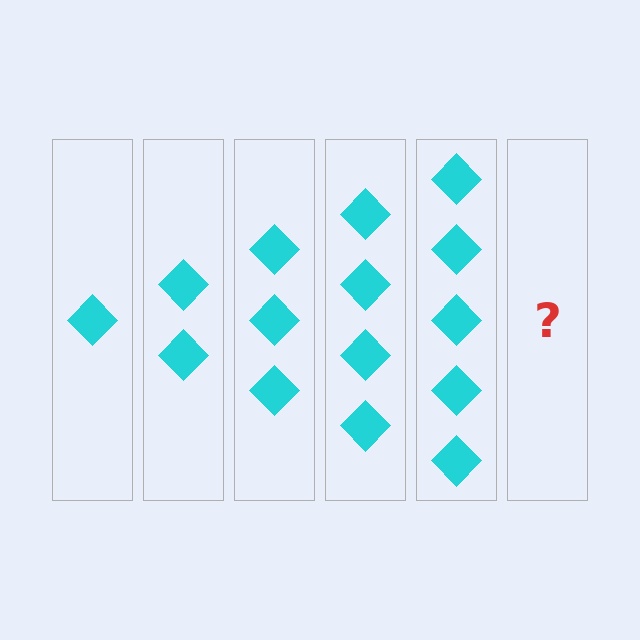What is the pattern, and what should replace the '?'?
The pattern is that each step adds one more diamond. The '?' should be 6 diamonds.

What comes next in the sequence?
The next element should be 6 diamonds.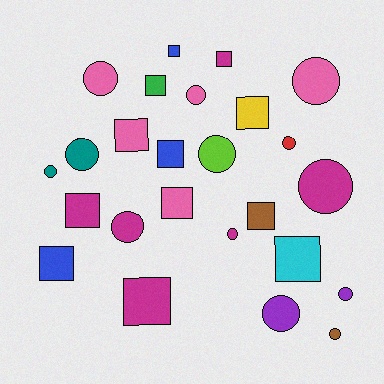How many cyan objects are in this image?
There is 1 cyan object.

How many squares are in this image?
There are 12 squares.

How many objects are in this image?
There are 25 objects.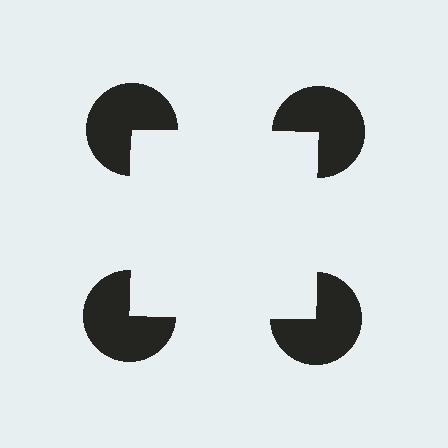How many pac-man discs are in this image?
There are 4 — one at each vertex of the illusory square.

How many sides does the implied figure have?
4 sides.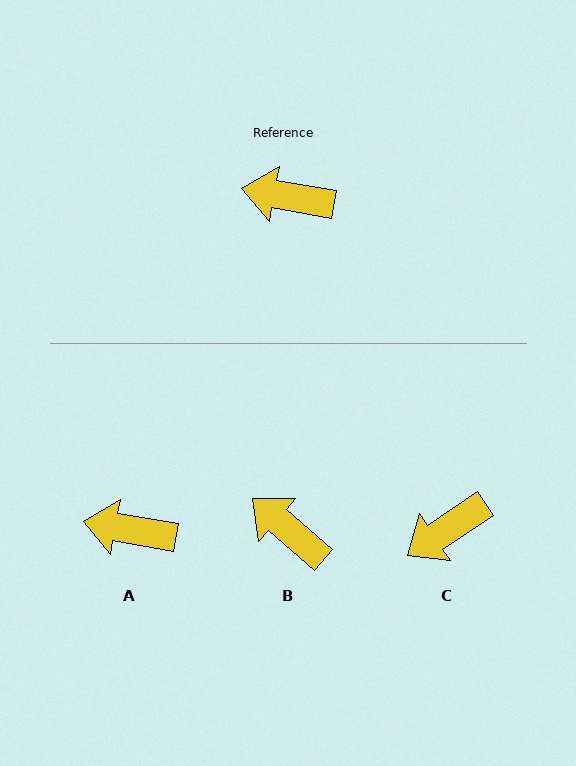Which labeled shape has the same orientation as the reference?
A.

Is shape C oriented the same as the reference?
No, it is off by about 44 degrees.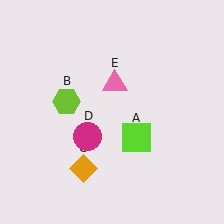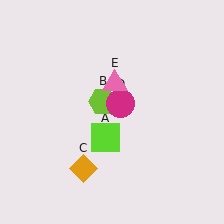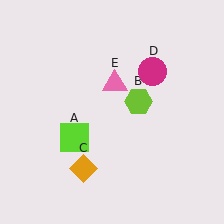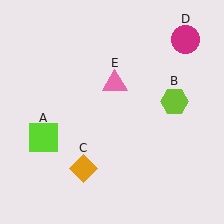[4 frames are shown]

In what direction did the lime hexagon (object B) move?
The lime hexagon (object B) moved right.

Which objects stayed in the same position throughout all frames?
Orange diamond (object C) and pink triangle (object E) remained stationary.